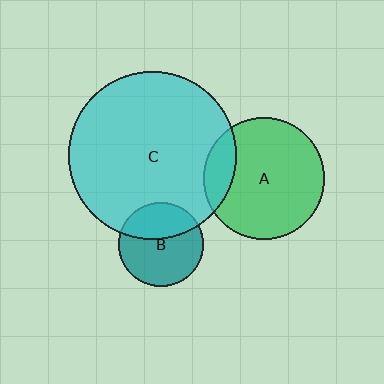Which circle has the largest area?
Circle C (cyan).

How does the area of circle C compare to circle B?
Approximately 4.0 times.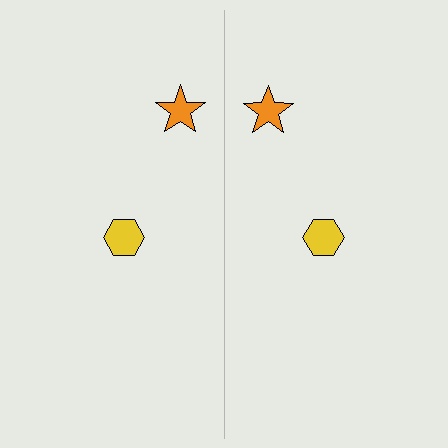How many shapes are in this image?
There are 4 shapes in this image.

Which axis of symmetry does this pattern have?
The pattern has a vertical axis of symmetry running through the center of the image.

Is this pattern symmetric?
Yes, this pattern has bilateral (reflection) symmetry.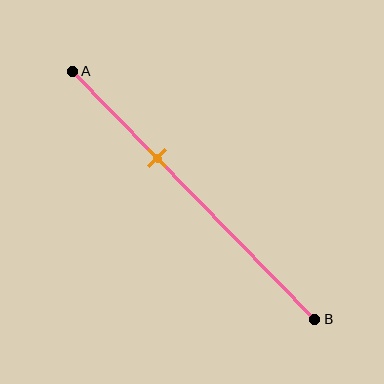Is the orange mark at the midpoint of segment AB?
No, the mark is at about 35% from A, not at the 50% midpoint.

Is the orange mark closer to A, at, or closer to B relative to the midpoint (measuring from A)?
The orange mark is closer to point A than the midpoint of segment AB.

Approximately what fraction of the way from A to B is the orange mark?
The orange mark is approximately 35% of the way from A to B.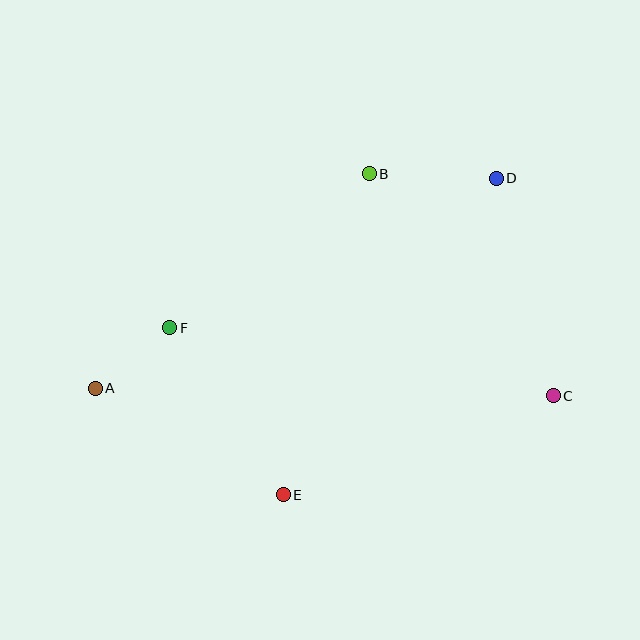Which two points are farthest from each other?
Points A and C are farthest from each other.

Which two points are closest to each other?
Points A and F are closest to each other.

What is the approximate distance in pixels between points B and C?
The distance between B and C is approximately 288 pixels.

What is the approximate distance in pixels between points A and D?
The distance between A and D is approximately 453 pixels.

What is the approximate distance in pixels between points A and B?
The distance between A and B is approximately 348 pixels.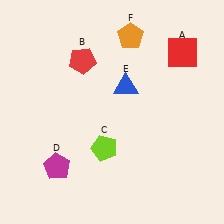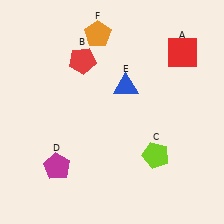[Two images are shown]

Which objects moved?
The objects that moved are: the lime pentagon (C), the orange pentagon (F).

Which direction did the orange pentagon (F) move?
The orange pentagon (F) moved left.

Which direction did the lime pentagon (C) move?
The lime pentagon (C) moved right.